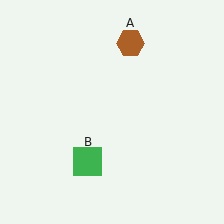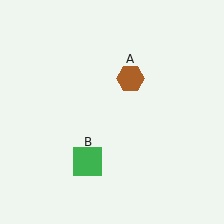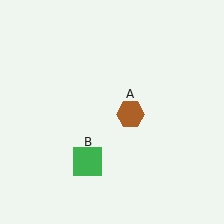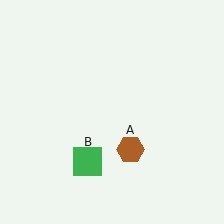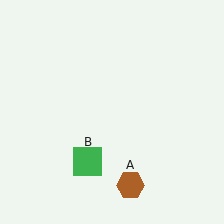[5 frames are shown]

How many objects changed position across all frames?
1 object changed position: brown hexagon (object A).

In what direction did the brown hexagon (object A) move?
The brown hexagon (object A) moved down.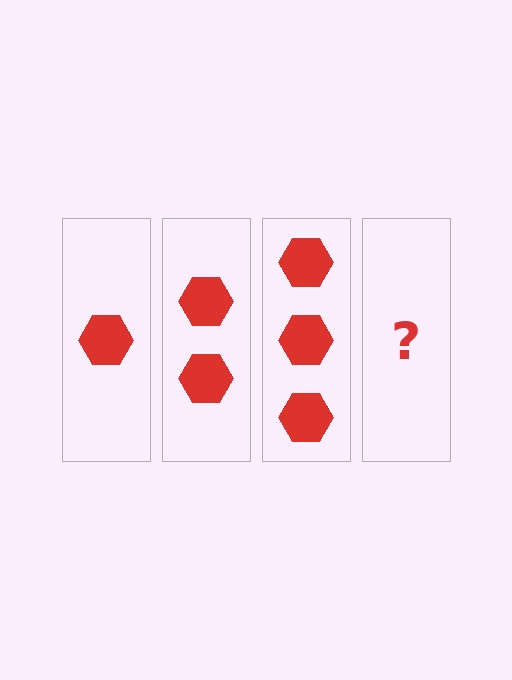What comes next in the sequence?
The next element should be 4 hexagons.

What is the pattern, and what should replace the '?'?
The pattern is that each step adds one more hexagon. The '?' should be 4 hexagons.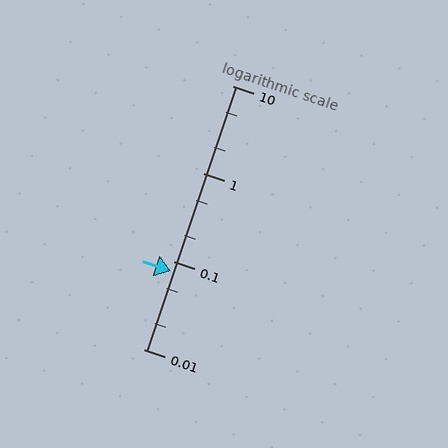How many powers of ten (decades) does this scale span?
The scale spans 3 decades, from 0.01 to 10.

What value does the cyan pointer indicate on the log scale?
The pointer indicates approximately 0.078.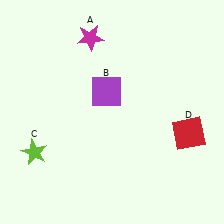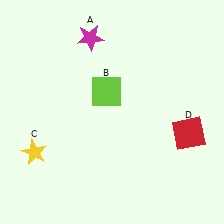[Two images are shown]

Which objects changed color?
B changed from purple to lime. C changed from lime to yellow.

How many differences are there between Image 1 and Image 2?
There are 2 differences between the two images.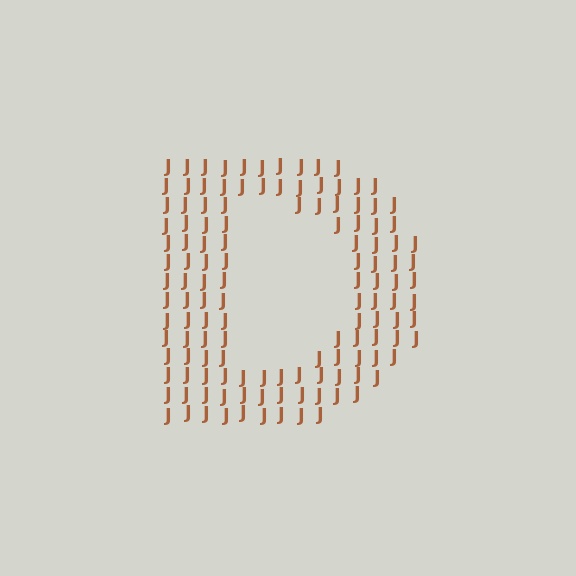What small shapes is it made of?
It is made of small letter J's.